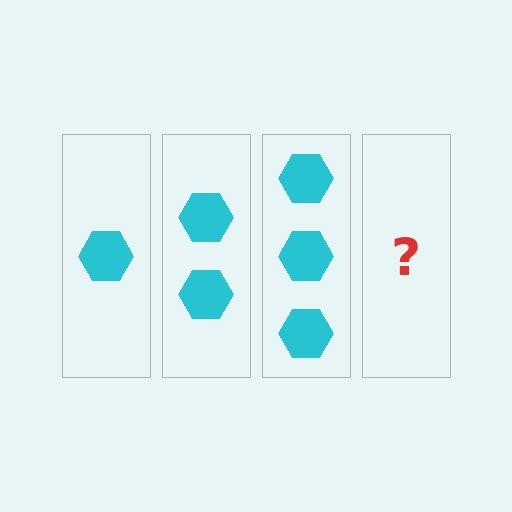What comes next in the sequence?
The next element should be 4 hexagons.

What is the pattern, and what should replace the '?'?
The pattern is that each step adds one more hexagon. The '?' should be 4 hexagons.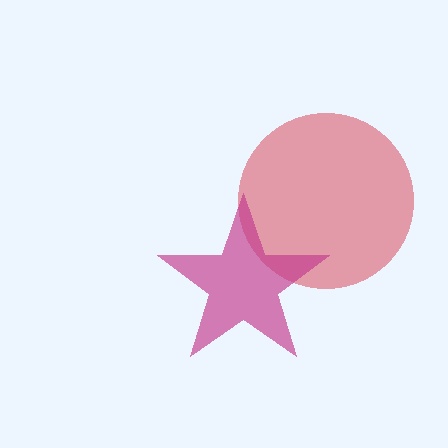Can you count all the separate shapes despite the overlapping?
Yes, there are 2 separate shapes.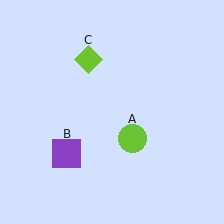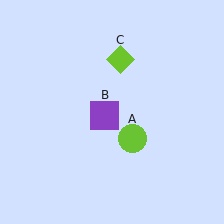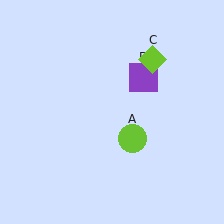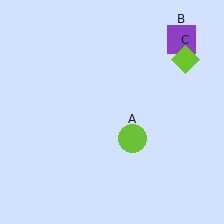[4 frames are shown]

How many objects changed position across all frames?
2 objects changed position: purple square (object B), lime diamond (object C).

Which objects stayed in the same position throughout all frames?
Lime circle (object A) remained stationary.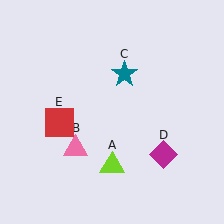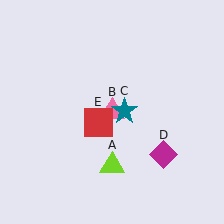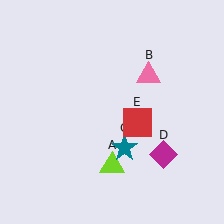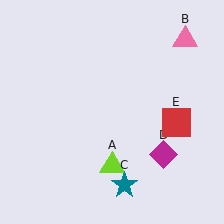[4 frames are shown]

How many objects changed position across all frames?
3 objects changed position: pink triangle (object B), teal star (object C), red square (object E).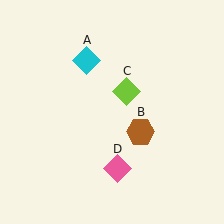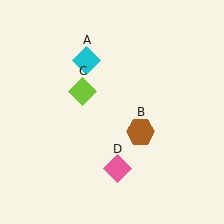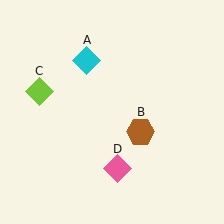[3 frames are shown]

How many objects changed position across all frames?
1 object changed position: lime diamond (object C).